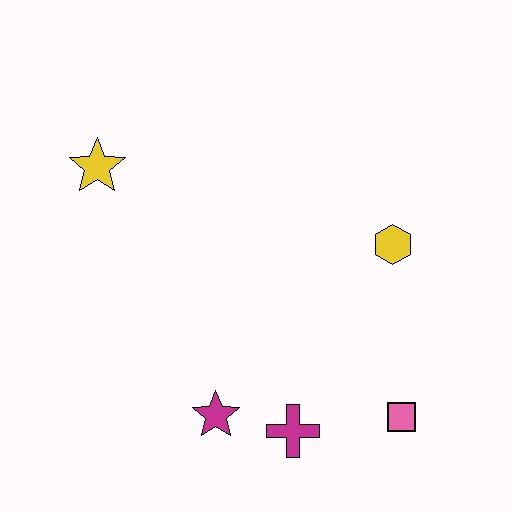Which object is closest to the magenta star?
The magenta cross is closest to the magenta star.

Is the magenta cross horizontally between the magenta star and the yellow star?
No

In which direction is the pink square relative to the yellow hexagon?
The pink square is below the yellow hexagon.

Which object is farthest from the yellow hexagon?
The yellow star is farthest from the yellow hexagon.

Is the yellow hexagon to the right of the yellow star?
Yes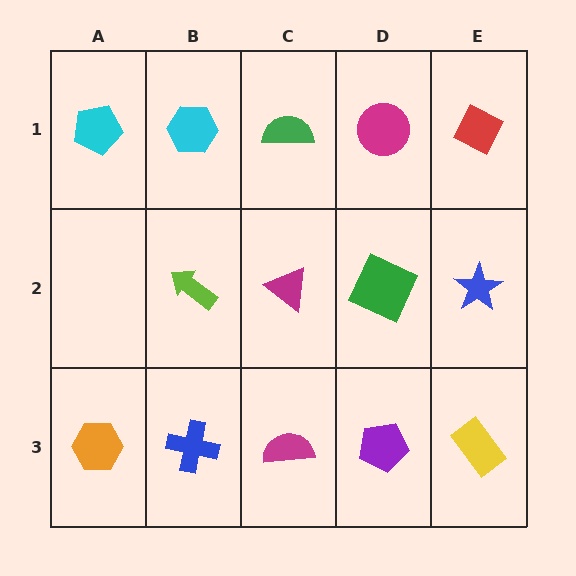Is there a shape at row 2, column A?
No, that cell is empty.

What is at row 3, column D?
A purple pentagon.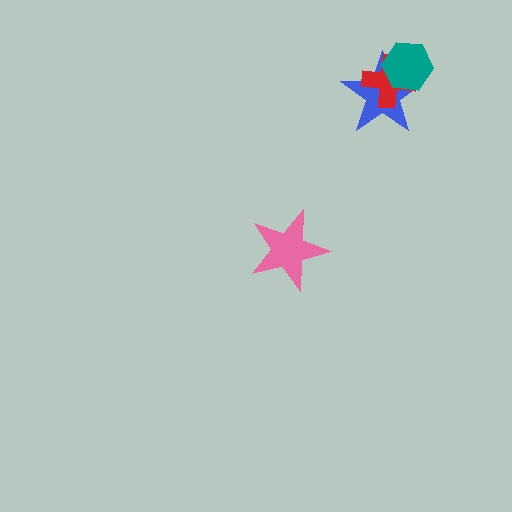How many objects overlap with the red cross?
2 objects overlap with the red cross.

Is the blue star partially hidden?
Yes, it is partially covered by another shape.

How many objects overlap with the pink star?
0 objects overlap with the pink star.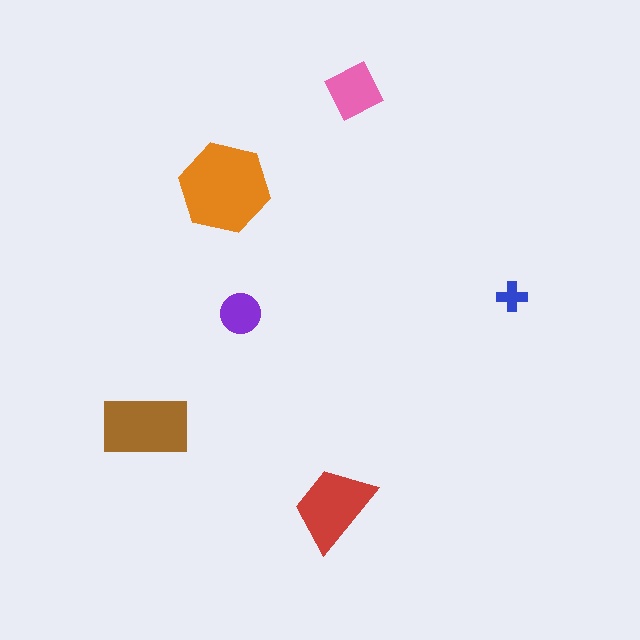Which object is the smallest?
The blue cross.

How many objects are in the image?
There are 6 objects in the image.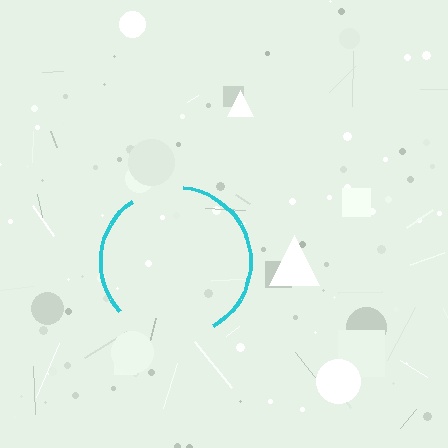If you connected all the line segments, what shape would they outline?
They would outline a circle.